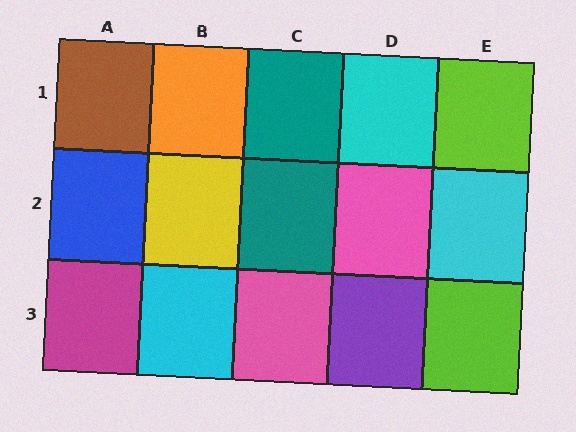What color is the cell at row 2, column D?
Pink.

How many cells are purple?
1 cell is purple.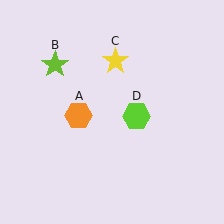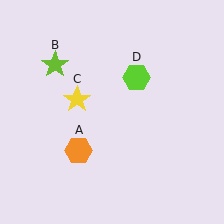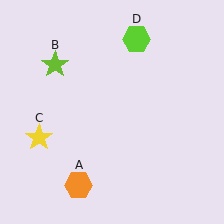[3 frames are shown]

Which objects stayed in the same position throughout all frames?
Lime star (object B) remained stationary.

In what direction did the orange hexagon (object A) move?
The orange hexagon (object A) moved down.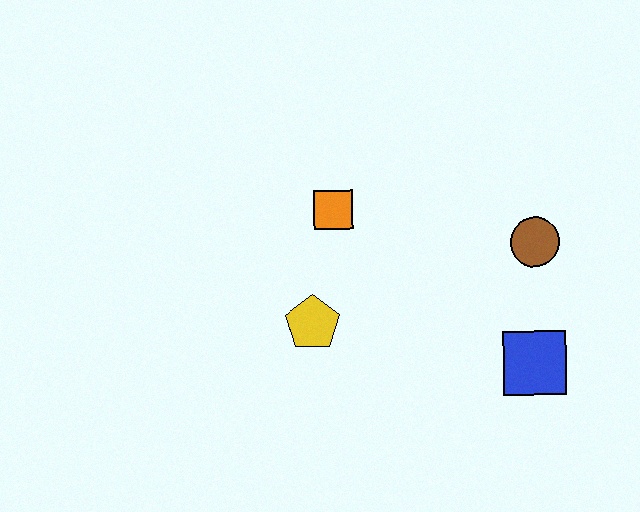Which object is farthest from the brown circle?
The yellow pentagon is farthest from the brown circle.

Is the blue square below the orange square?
Yes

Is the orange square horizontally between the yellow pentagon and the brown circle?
Yes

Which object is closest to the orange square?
The yellow pentagon is closest to the orange square.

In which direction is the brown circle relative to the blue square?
The brown circle is above the blue square.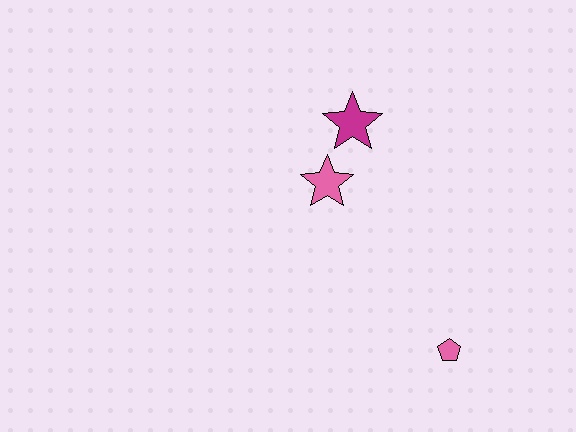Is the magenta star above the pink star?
Yes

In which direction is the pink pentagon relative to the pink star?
The pink pentagon is below the pink star.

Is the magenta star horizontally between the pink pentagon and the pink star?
Yes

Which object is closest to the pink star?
The magenta star is closest to the pink star.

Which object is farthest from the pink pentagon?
The magenta star is farthest from the pink pentagon.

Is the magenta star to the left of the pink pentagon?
Yes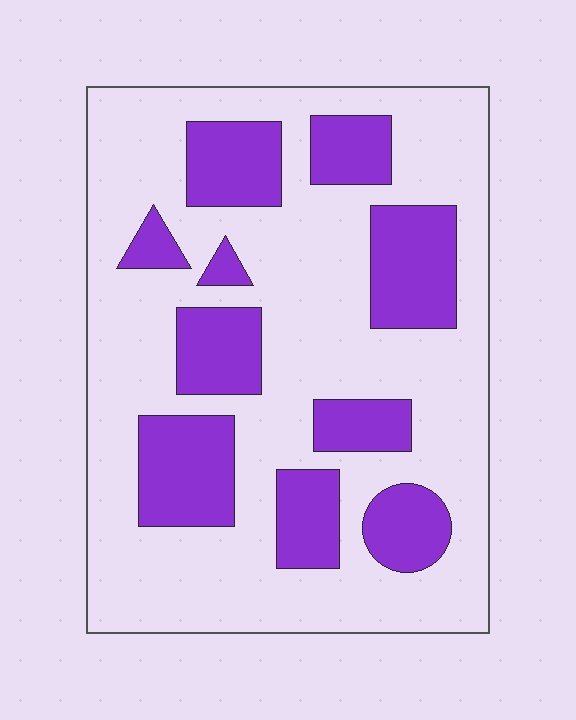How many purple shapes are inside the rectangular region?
10.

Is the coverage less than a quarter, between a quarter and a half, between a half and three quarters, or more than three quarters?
Between a quarter and a half.